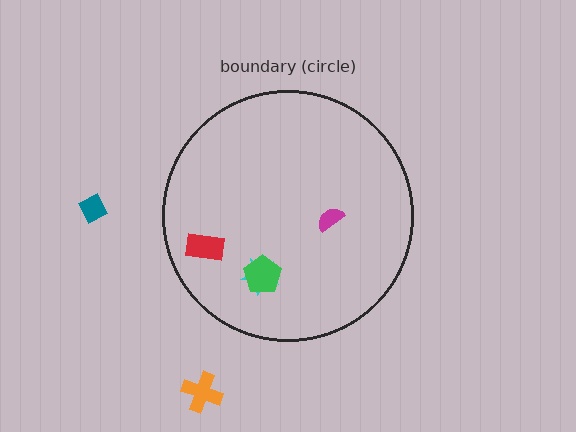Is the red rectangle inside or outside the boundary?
Inside.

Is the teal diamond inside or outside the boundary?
Outside.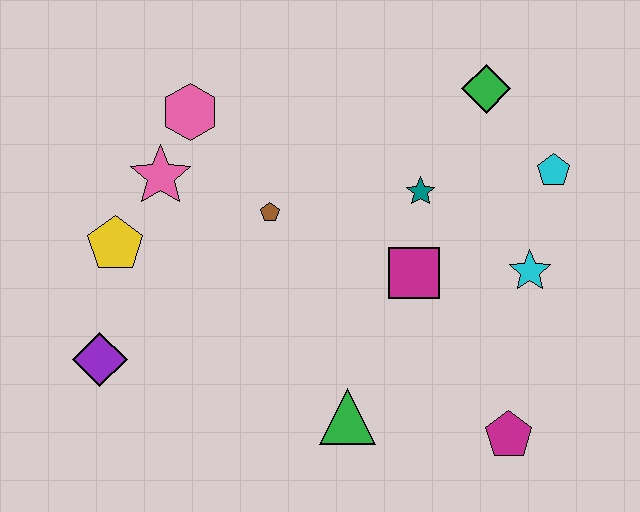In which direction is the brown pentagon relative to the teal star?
The brown pentagon is to the left of the teal star.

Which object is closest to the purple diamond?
The yellow pentagon is closest to the purple diamond.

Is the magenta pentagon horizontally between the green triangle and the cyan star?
Yes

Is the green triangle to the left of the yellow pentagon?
No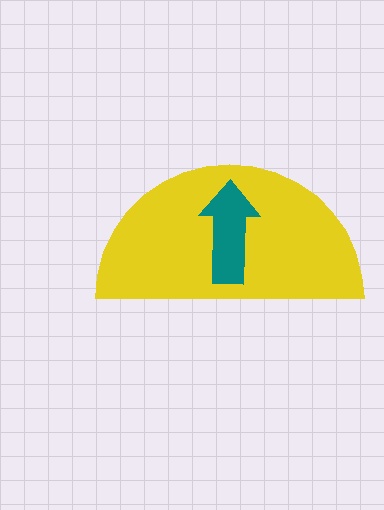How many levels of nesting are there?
2.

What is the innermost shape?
The teal arrow.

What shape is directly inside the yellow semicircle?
The teal arrow.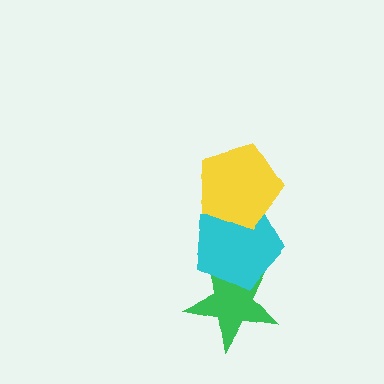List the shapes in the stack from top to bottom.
From top to bottom: the yellow pentagon, the cyan pentagon, the green star.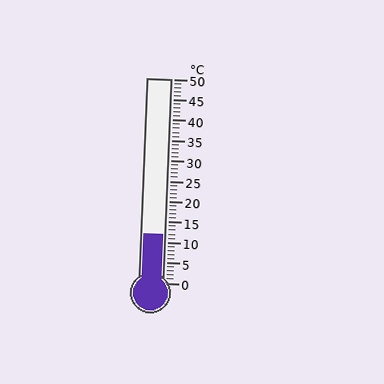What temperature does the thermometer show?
The thermometer shows approximately 12°C.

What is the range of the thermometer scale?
The thermometer scale ranges from 0°C to 50°C.